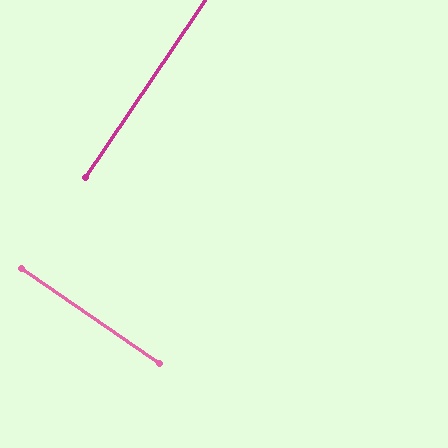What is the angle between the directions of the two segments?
Approximately 89 degrees.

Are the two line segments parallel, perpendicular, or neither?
Perpendicular — they meet at approximately 89°.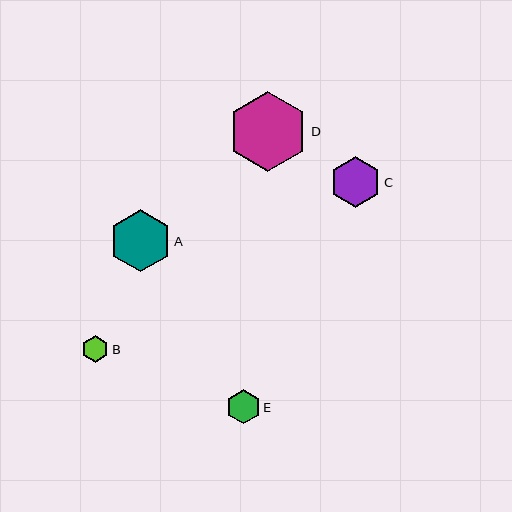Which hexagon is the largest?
Hexagon D is the largest with a size of approximately 80 pixels.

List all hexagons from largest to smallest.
From largest to smallest: D, A, C, E, B.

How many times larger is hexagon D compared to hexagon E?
Hexagon D is approximately 2.4 times the size of hexagon E.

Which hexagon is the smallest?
Hexagon B is the smallest with a size of approximately 27 pixels.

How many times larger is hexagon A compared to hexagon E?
Hexagon A is approximately 1.8 times the size of hexagon E.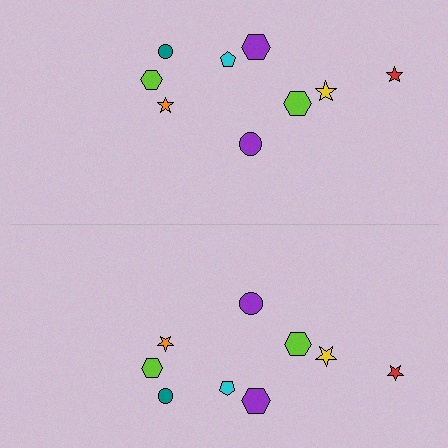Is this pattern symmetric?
Yes, this pattern has bilateral (reflection) symmetry.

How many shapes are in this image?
There are 18 shapes in this image.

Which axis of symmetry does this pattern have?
The pattern has a horizontal axis of symmetry running through the center of the image.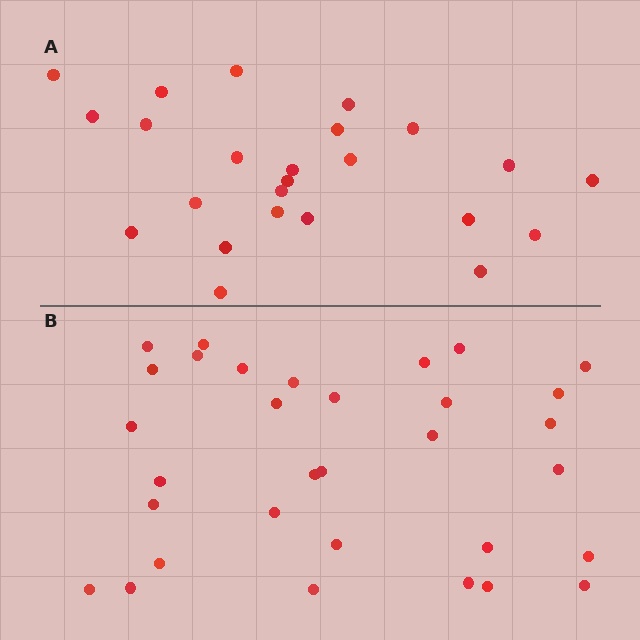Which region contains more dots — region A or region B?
Region B (the bottom region) has more dots.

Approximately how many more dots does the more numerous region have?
Region B has roughly 8 or so more dots than region A.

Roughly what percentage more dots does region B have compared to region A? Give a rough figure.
About 35% more.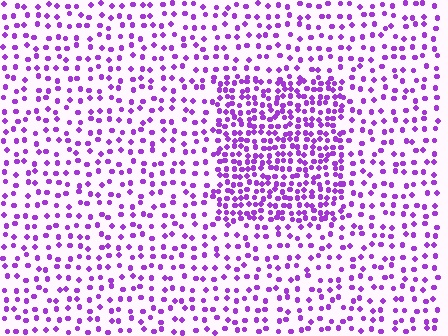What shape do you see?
I see a rectangle.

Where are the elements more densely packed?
The elements are more densely packed inside the rectangle boundary.